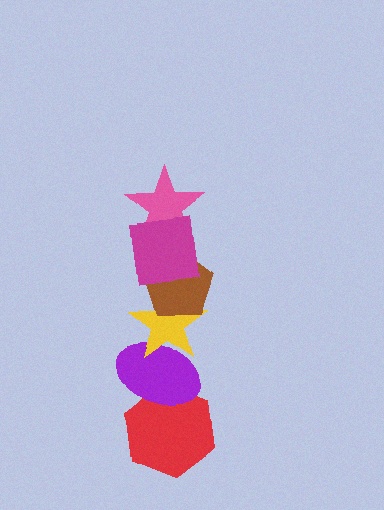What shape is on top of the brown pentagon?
The pink star is on top of the brown pentagon.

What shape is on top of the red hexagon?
The purple ellipse is on top of the red hexagon.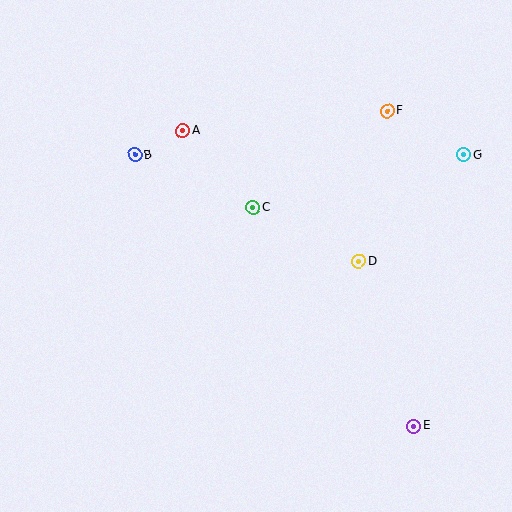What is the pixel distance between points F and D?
The distance between F and D is 153 pixels.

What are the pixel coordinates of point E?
Point E is at (414, 426).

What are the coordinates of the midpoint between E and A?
The midpoint between E and A is at (298, 278).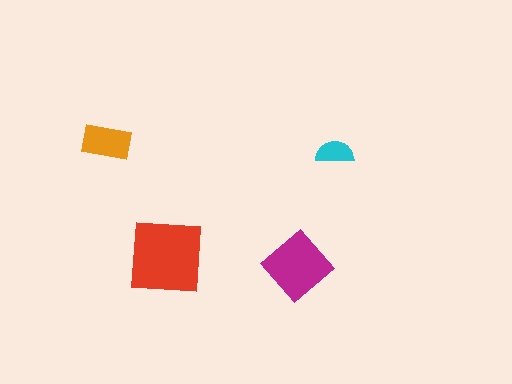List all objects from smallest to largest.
The cyan semicircle, the orange rectangle, the magenta diamond, the red square.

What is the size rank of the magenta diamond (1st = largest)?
2nd.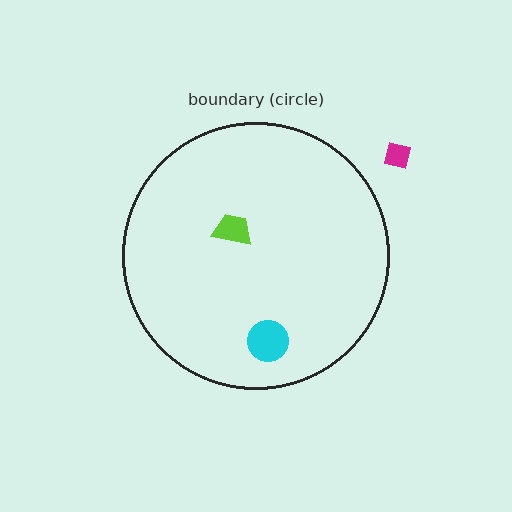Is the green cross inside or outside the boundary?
Inside.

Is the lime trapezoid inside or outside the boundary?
Inside.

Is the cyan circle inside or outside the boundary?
Inside.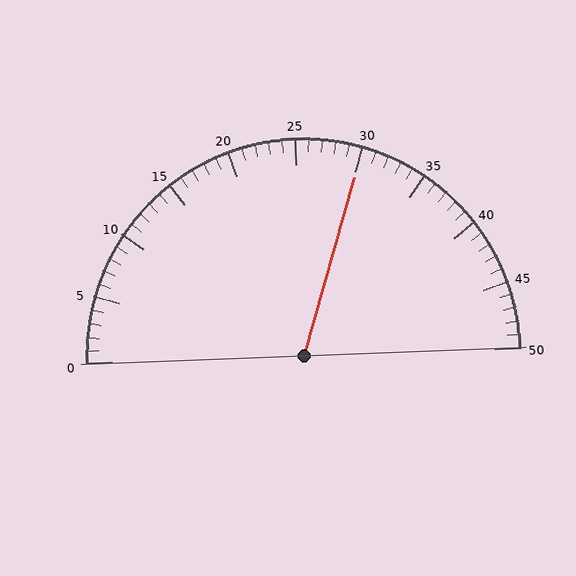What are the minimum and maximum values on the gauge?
The gauge ranges from 0 to 50.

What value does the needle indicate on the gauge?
The needle indicates approximately 30.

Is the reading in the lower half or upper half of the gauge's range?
The reading is in the upper half of the range (0 to 50).